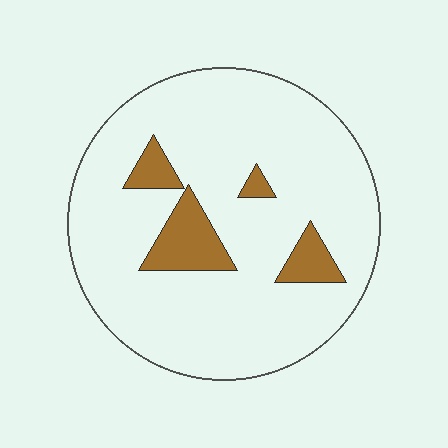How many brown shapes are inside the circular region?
4.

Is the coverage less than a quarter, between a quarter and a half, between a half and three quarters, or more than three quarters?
Less than a quarter.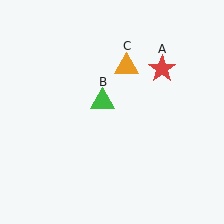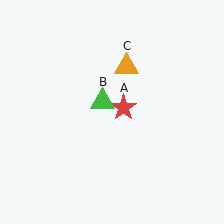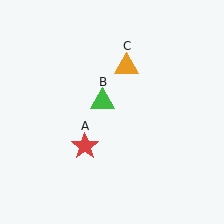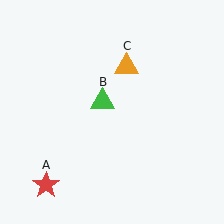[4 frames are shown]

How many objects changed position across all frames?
1 object changed position: red star (object A).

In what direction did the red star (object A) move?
The red star (object A) moved down and to the left.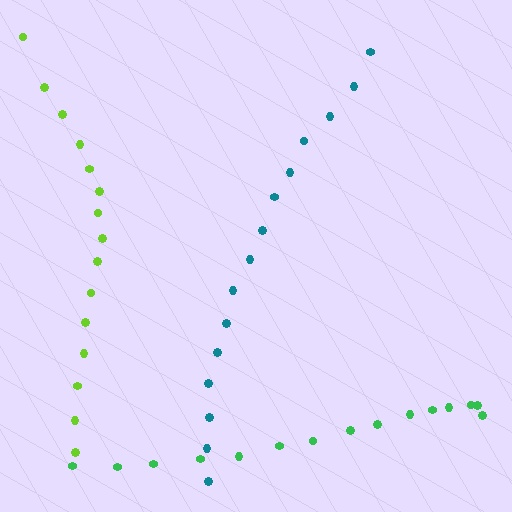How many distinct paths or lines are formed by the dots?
There are 3 distinct paths.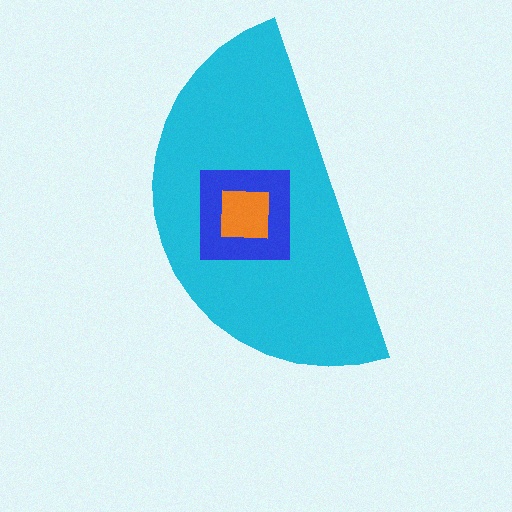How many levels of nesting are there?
3.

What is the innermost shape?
The orange square.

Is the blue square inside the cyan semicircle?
Yes.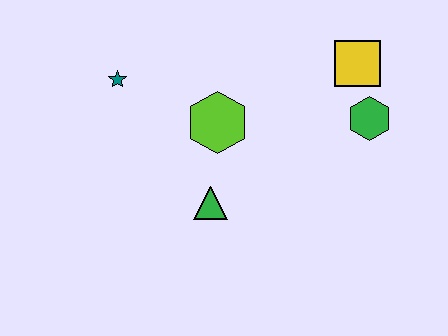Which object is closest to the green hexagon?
The yellow square is closest to the green hexagon.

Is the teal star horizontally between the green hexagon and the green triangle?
No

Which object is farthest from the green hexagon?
The teal star is farthest from the green hexagon.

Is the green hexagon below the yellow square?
Yes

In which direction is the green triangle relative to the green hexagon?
The green triangle is to the left of the green hexagon.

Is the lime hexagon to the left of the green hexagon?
Yes